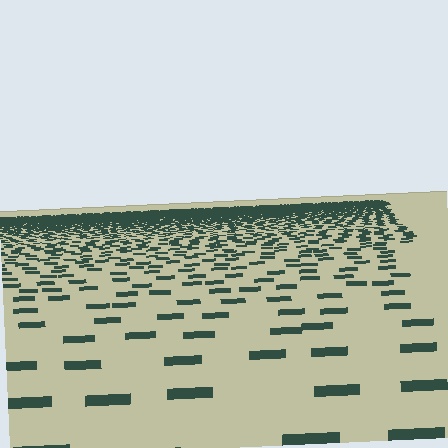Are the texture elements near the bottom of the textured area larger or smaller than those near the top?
Larger. Near the bottom, elements are closer to the viewer and appear at a bigger on-screen size.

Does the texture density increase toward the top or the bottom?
Density increases toward the top.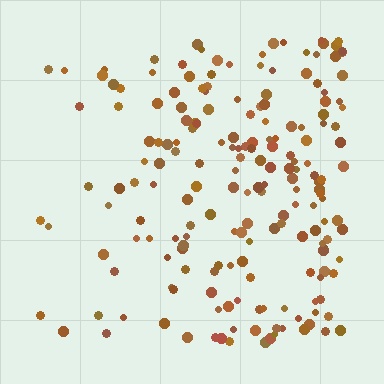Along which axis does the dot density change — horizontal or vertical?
Horizontal.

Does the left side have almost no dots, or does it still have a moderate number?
Still a moderate number, just noticeably fewer than the right.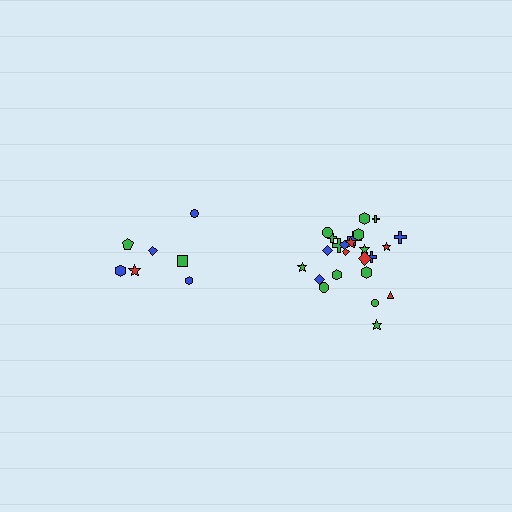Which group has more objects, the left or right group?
The right group.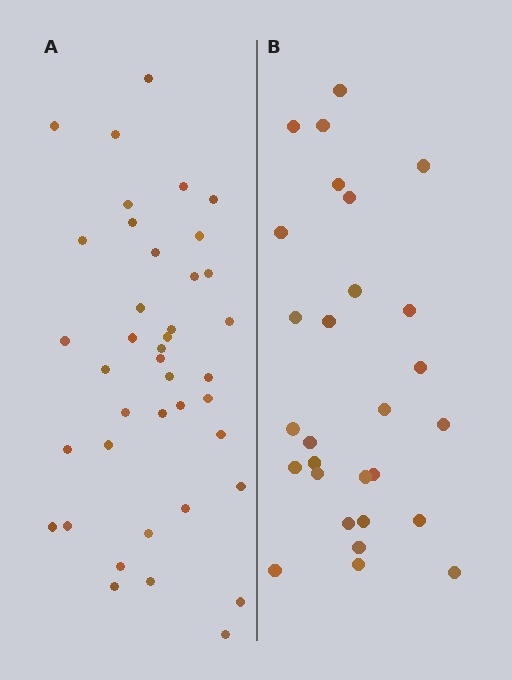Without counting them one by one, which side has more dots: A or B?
Region A (the left region) has more dots.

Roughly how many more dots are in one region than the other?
Region A has roughly 12 or so more dots than region B.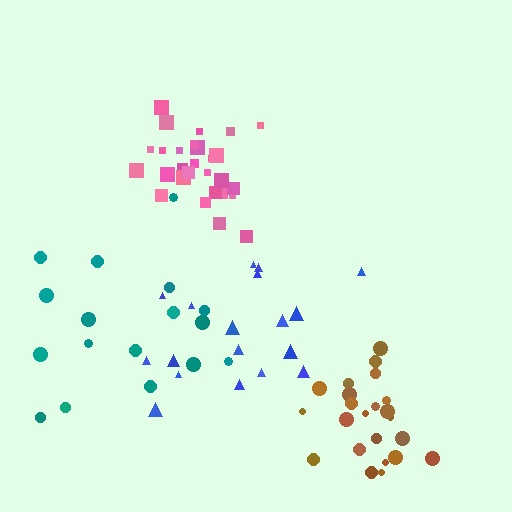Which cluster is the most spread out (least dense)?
Teal.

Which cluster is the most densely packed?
Pink.